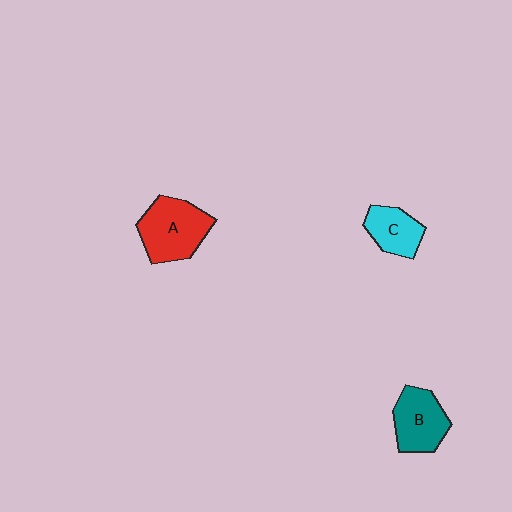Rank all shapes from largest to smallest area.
From largest to smallest: A (red), B (teal), C (cyan).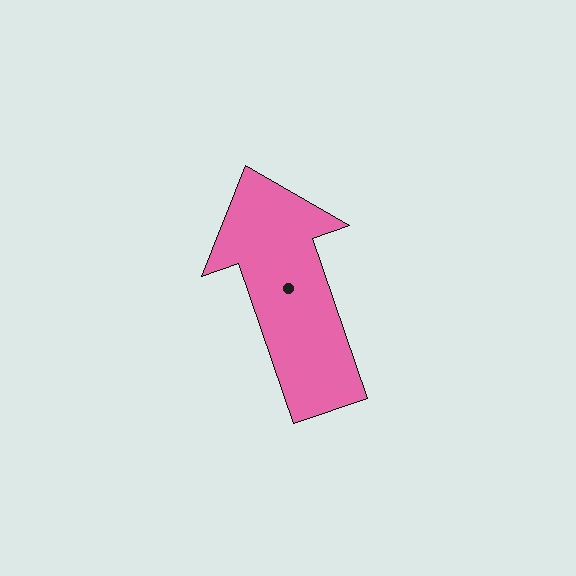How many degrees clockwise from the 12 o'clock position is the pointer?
Approximately 341 degrees.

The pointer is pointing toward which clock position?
Roughly 11 o'clock.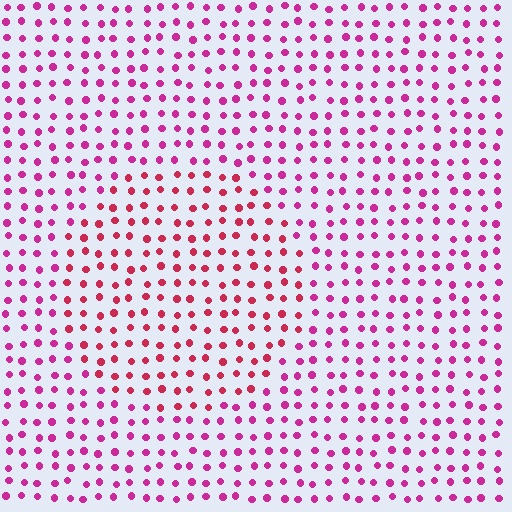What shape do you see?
I see a circle.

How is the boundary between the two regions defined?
The boundary is defined purely by a slight shift in hue (about 26 degrees). Spacing, size, and orientation are identical on both sides.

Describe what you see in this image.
The image is filled with small magenta elements in a uniform arrangement. A circle-shaped region is visible where the elements are tinted to a slightly different hue, forming a subtle color boundary.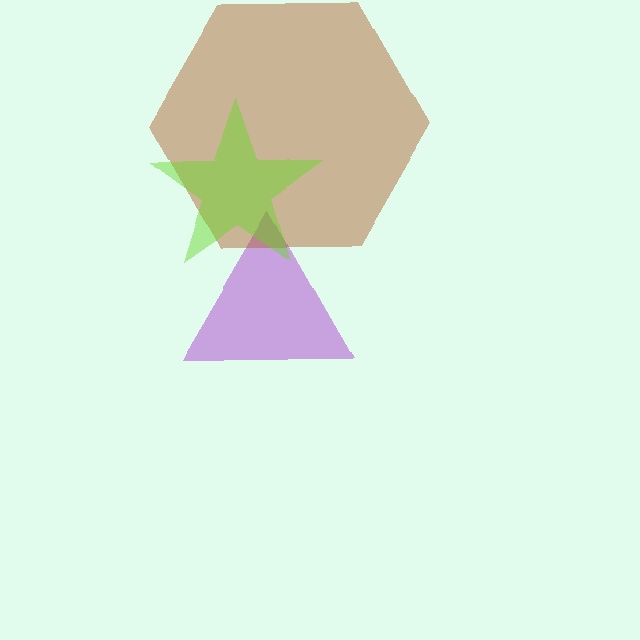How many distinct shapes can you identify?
There are 3 distinct shapes: a purple triangle, a brown hexagon, a lime star.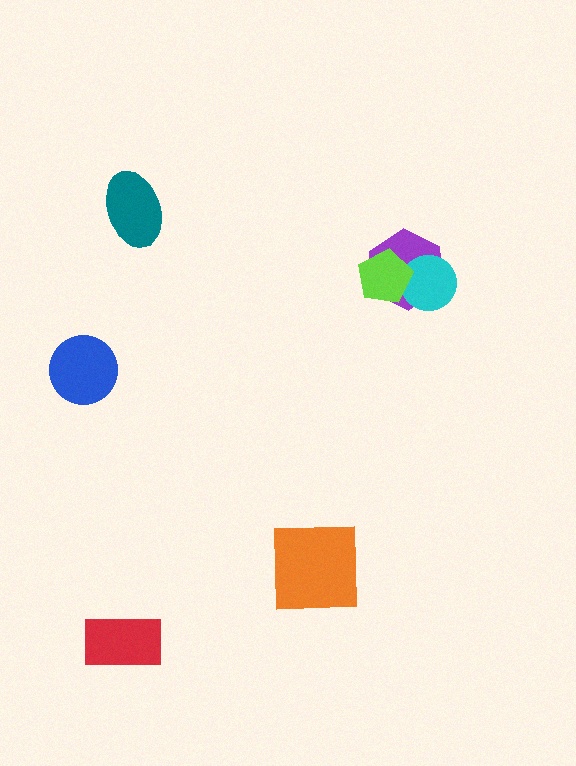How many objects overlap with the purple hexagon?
2 objects overlap with the purple hexagon.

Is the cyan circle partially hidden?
Yes, it is partially covered by another shape.